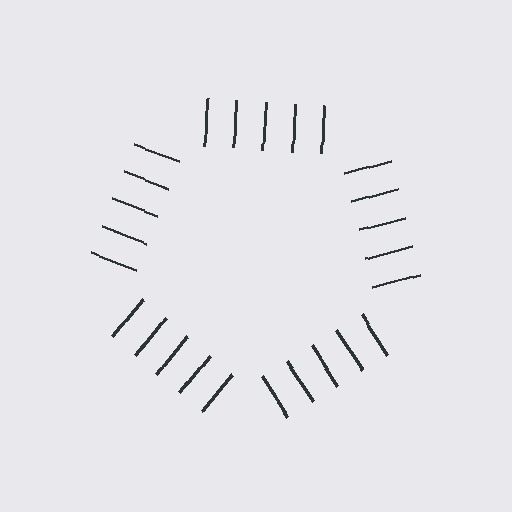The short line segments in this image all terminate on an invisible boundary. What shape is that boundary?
An illusory pentagon — the line segments terminate on its edges but no continuous stroke is drawn.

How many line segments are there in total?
25 — 5 along each of the 5 edges.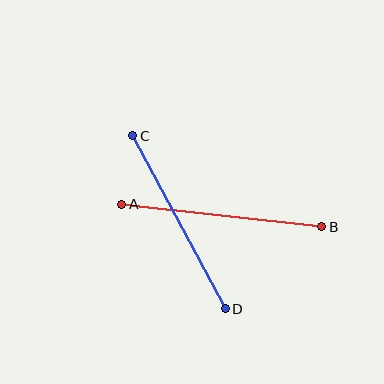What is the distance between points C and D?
The distance is approximately 196 pixels.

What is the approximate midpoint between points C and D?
The midpoint is at approximately (179, 222) pixels.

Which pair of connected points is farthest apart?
Points A and B are farthest apart.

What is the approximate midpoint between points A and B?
The midpoint is at approximately (222, 216) pixels.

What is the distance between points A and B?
The distance is approximately 201 pixels.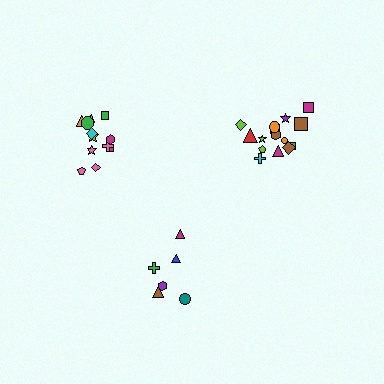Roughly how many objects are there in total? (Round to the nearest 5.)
Roughly 35 objects in total.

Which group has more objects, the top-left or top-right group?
The top-right group.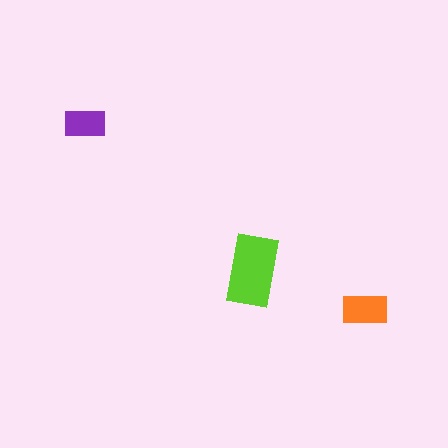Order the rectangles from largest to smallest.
the lime one, the orange one, the purple one.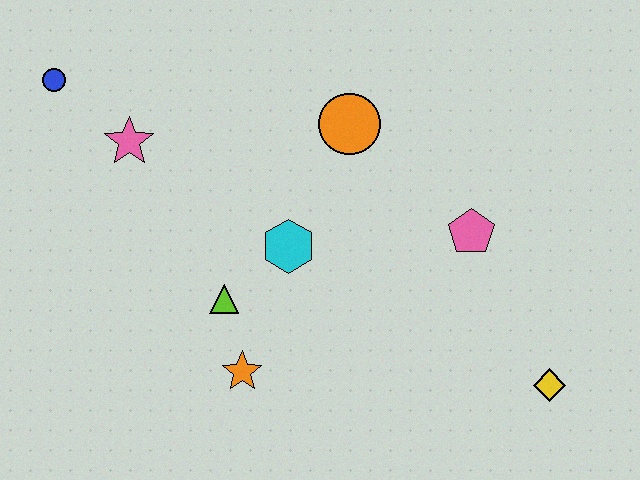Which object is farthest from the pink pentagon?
The blue circle is farthest from the pink pentagon.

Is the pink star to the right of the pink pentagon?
No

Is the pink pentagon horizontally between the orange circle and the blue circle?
No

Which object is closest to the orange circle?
The cyan hexagon is closest to the orange circle.